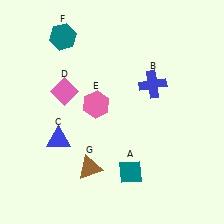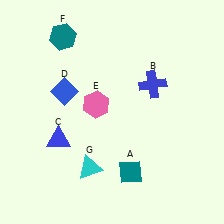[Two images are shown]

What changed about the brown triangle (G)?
In Image 1, G is brown. In Image 2, it changed to cyan.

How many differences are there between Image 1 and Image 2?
There are 2 differences between the two images.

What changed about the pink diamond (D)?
In Image 1, D is pink. In Image 2, it changed to blue.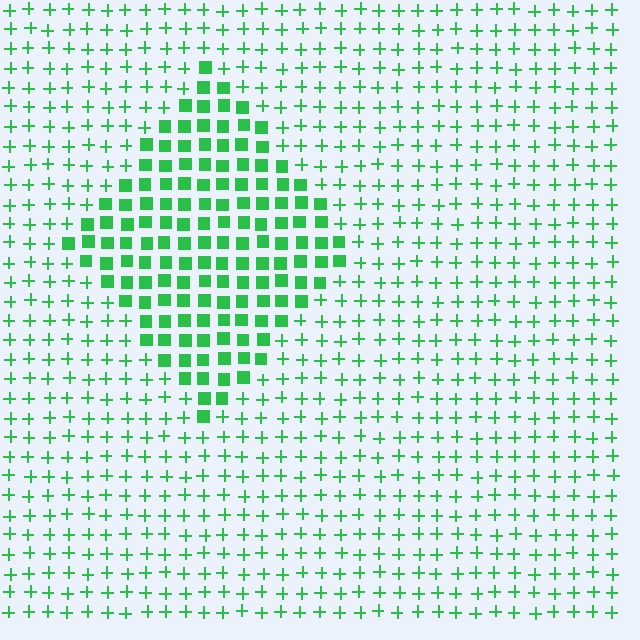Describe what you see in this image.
The image is filled with small green elements arranged in a uniform grid. A diamond-shaped region contains squares, while the surrounding area contains plus signs. The boundary is defined purely by the change in element shape.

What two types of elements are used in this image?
The image uses squares inside the diamond region and plus signs outside it.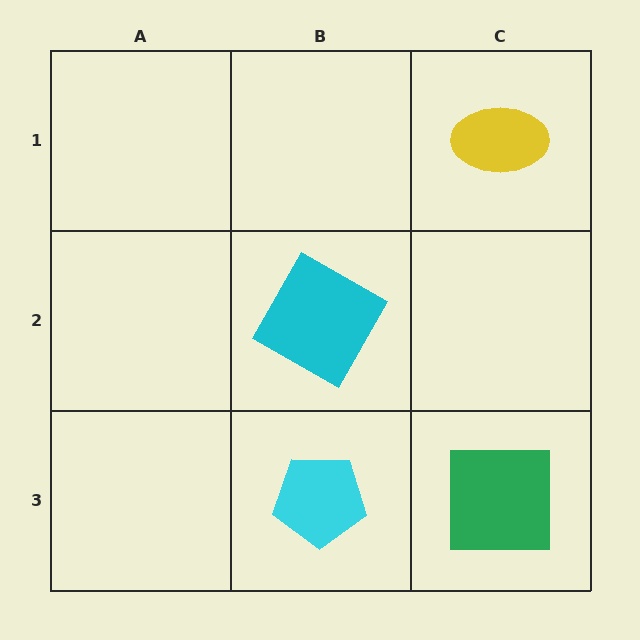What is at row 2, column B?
A cyan diamond.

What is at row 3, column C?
A green square.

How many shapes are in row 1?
1 shape.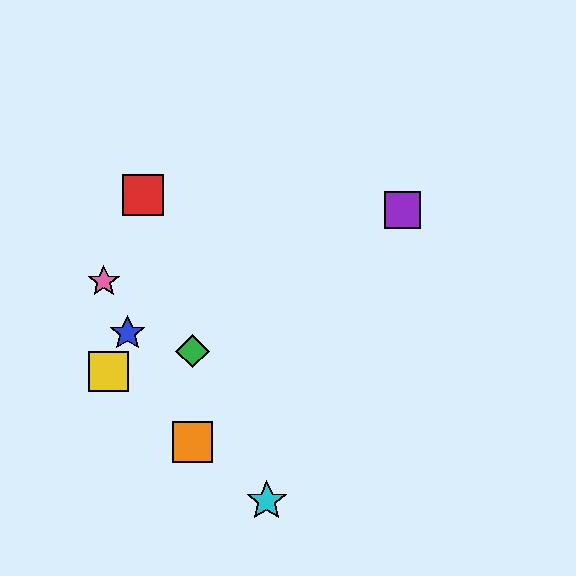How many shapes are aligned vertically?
2 shapes (the green diamond, the orange square) are aligned vertically.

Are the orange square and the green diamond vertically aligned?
Yes, both are at x≈192.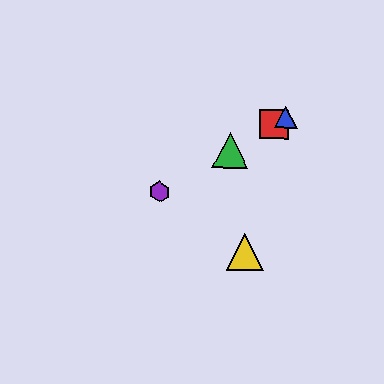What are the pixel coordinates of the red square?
The red square is at (274, 124).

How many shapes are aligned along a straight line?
4 shapes (the red square, the blue triangle, the green triangle, the purple hexagon) are aligned along a straight line.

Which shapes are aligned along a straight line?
The red square, the blue triangle, the green triangle, the purple hexagon are aligned along a straight line.